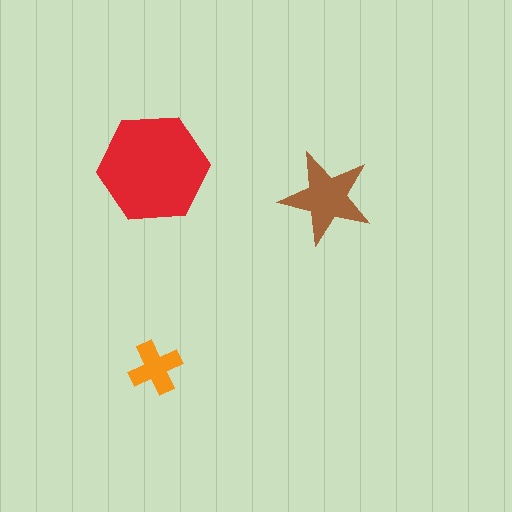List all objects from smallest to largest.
The orange cross, the brown star, the red hexagon.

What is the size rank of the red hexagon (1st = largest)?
1st.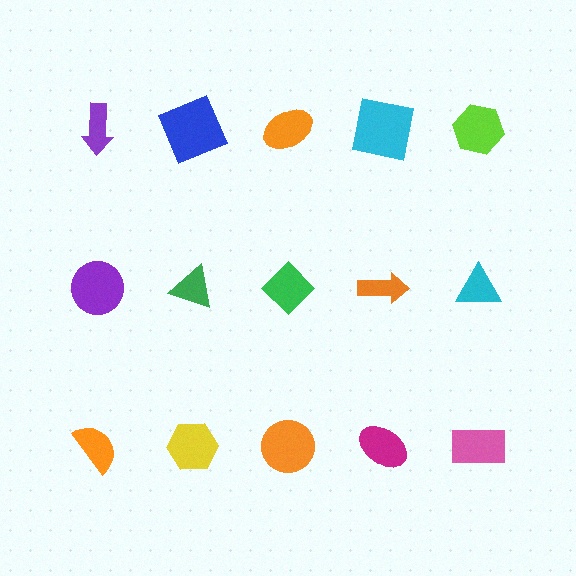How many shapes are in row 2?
5 shapes.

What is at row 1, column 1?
A purple arrow.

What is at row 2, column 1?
A purple circle.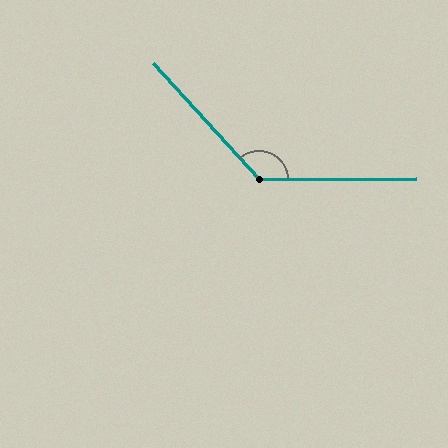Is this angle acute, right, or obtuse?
It is obtuse.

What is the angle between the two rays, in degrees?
Approximately 132 degrees.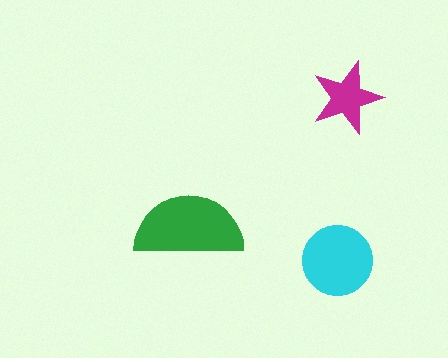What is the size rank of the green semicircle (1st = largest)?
1st.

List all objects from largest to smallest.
The green semicircle, the cyan circle, the magenta star.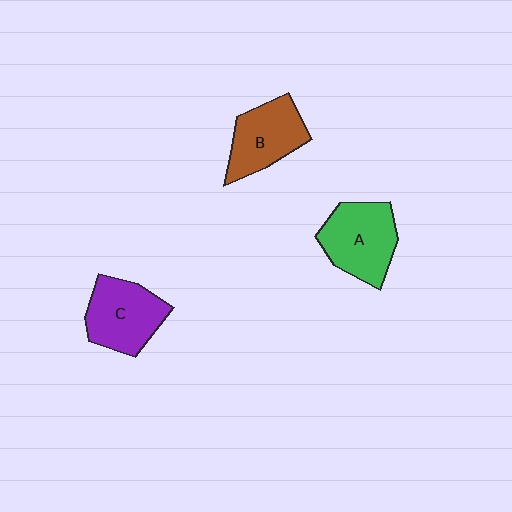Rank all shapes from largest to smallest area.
From largest to smallest: A (green), C (purple), B (brown).